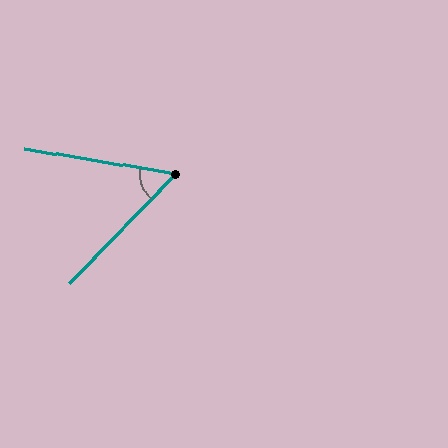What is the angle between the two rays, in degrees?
Approximately 55 degrees.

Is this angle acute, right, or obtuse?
It is acute.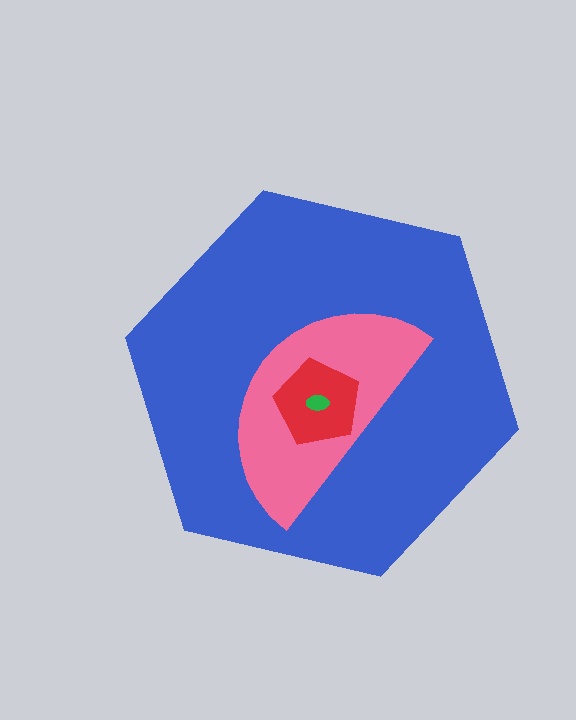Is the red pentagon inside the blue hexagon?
Yes.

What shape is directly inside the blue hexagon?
The pink semicircle.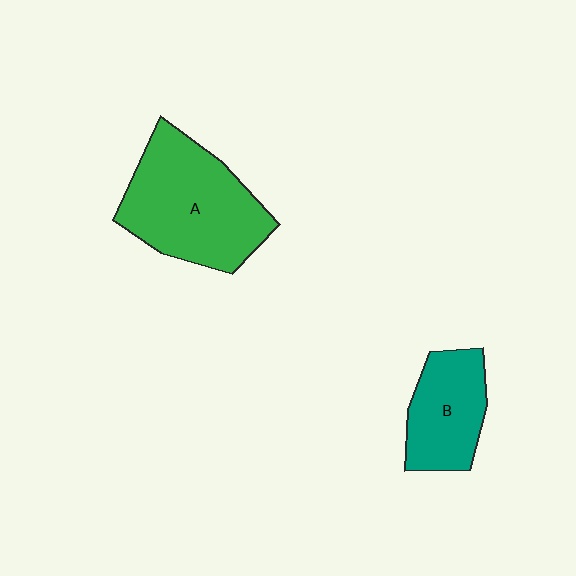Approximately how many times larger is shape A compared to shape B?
Approximately 1.7 times.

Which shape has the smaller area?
Shape B (teal).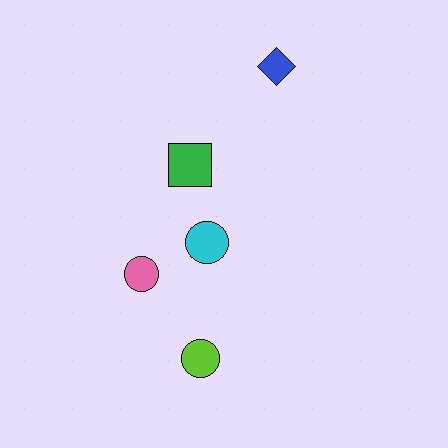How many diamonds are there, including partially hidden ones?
There is 1 diamond.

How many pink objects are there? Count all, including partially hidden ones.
There is 1 pink object.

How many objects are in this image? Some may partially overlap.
There are 5 objects.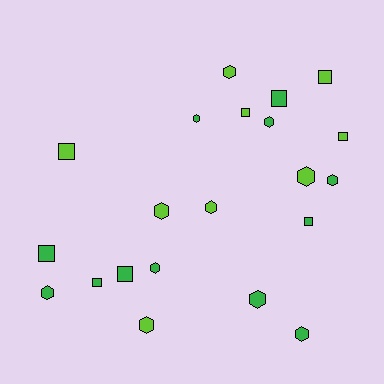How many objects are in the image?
There are 21 objects.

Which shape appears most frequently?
Hexagon, with 12 objects.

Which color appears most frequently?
Green, with 12 objects.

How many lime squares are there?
There are 4 lime squares.